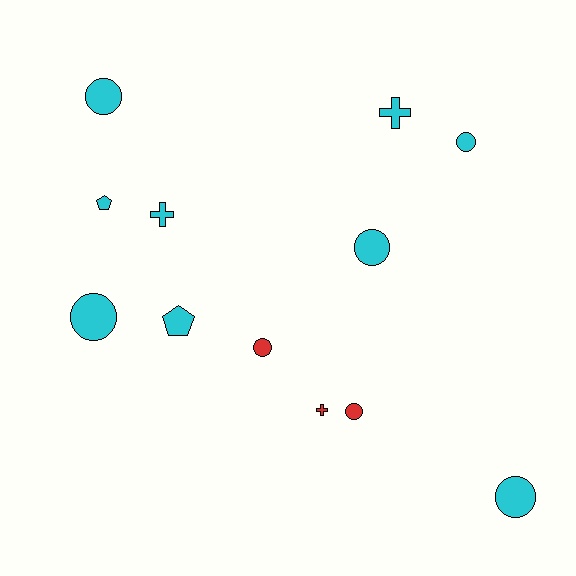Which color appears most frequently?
Cyan, with 9 objects.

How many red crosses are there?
There is 1 red cross.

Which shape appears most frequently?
Circle, with 7 objects.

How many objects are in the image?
There are 12 objects.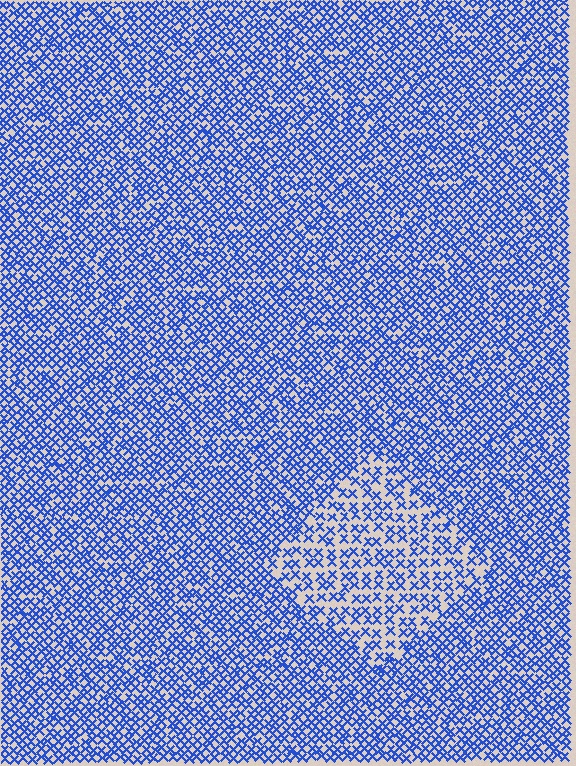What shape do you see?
I see a diamond.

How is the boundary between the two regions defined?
The boundary is defined by a change in element density (approximately 1.8x ratio). All elements are the same color, size, and shape.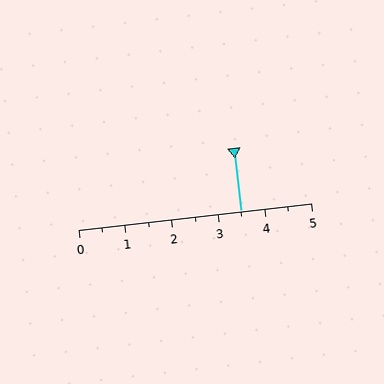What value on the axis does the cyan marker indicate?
The marker indicates approximately 3.5.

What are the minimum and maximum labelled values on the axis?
The axis runs from 0 to 5.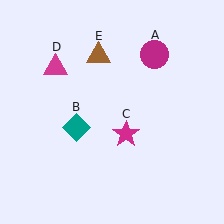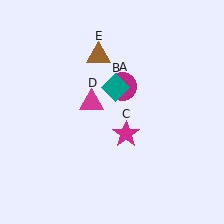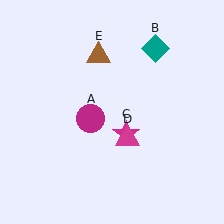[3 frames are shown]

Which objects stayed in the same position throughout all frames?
Magenta star (object C) and brown triangle (object E) remained stationary.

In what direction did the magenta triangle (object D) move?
The magenta triangle (object D) moved down and to the right.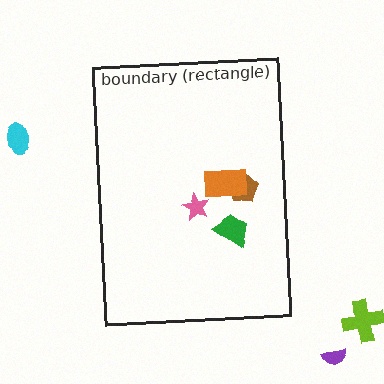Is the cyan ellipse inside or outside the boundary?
Outside.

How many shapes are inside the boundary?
4 inside, 3 outside.